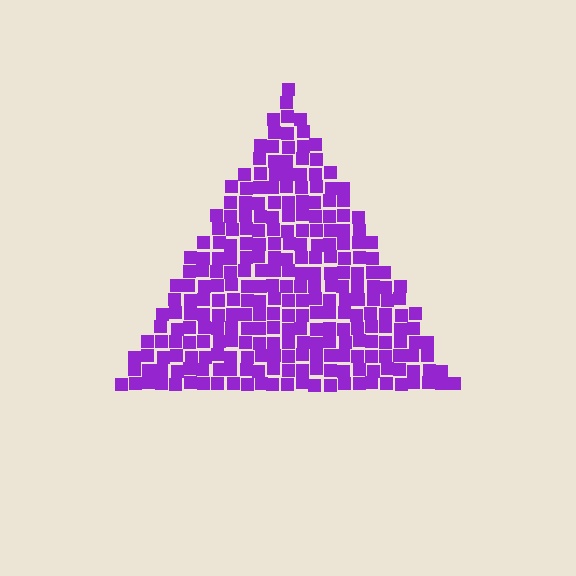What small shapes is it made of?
It is made of small squares.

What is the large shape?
The large shape is a triangle.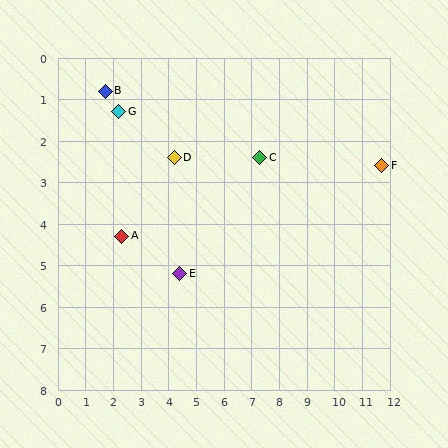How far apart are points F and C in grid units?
Points F and C are about 4.4 grid units apart.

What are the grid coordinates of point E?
Point E is at approximately (4.4, 5.2).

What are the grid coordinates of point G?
Point G is at approximately (2.2, 1.3).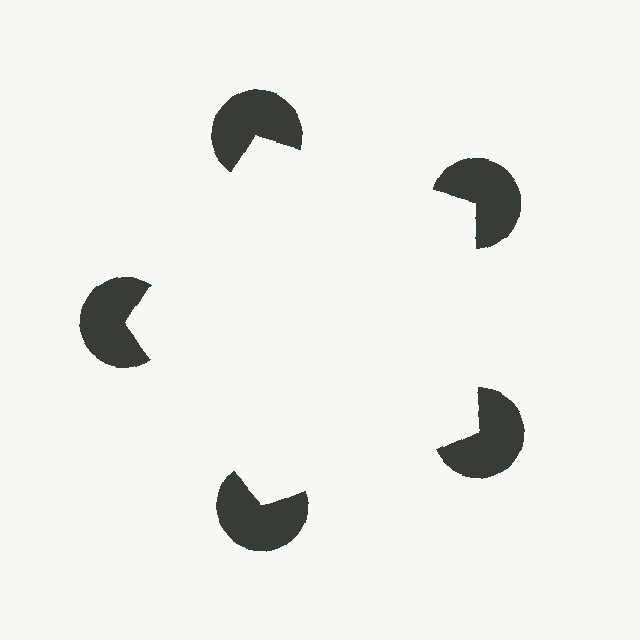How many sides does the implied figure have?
5 sides.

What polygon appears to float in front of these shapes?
An illusory pentagon — its edges are inferred from the aligned wedge cuts in the pac-man discs, not physically drawn.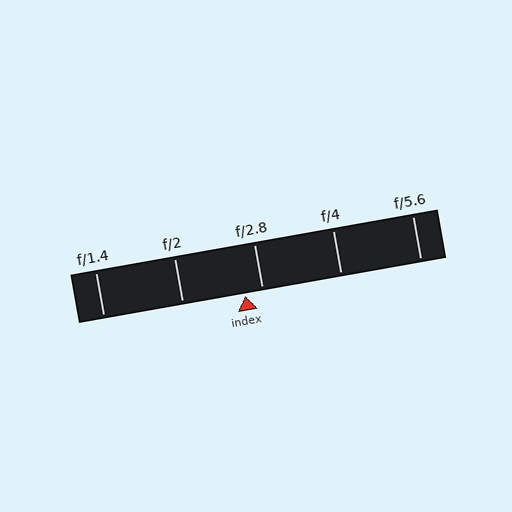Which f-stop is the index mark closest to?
The index mark is closest to f/2.8.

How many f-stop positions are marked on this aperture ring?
There are 5 f-stop positions marked.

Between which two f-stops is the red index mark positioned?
The index mark is between f/2 and f/2.8.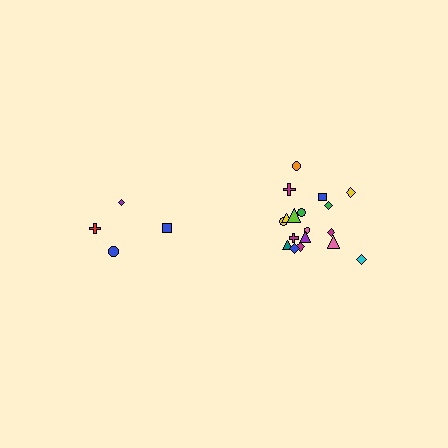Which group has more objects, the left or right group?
The right group.